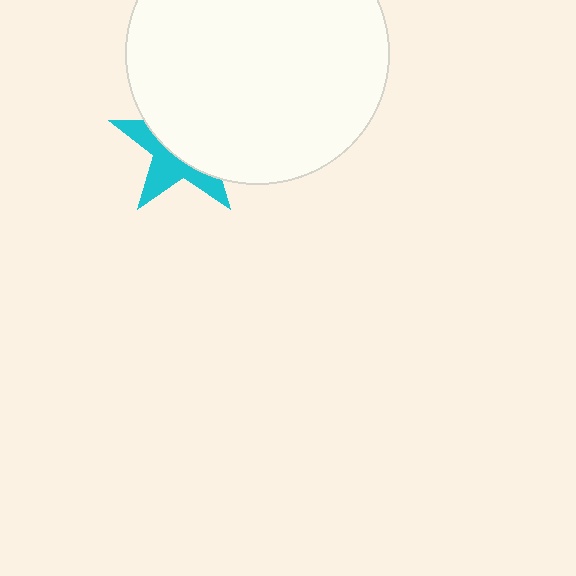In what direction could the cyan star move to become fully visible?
The cyan star could move toward the lower-left. That would shift it out from behind the white circle entirely.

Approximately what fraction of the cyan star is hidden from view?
Roughly 60% of the cyan star is hidden behind the white circle.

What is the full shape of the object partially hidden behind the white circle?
The partially hidden object is a cyan star.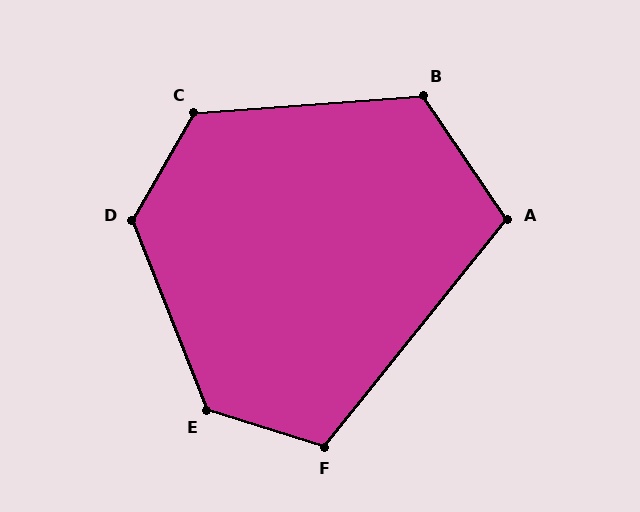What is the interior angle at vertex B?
Approximately 120 degrees (obtuse).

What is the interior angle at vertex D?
Approximately 129 degrees (obtuse).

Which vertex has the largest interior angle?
E, at approximately 129 degrees.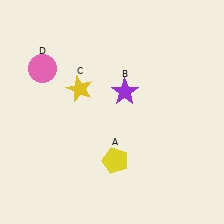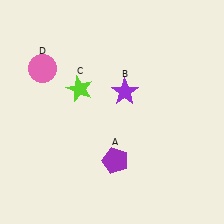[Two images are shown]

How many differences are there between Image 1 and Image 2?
There are 2 differences between the two images.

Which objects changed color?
A changed from yellow to purple. C changed from yellow to lime.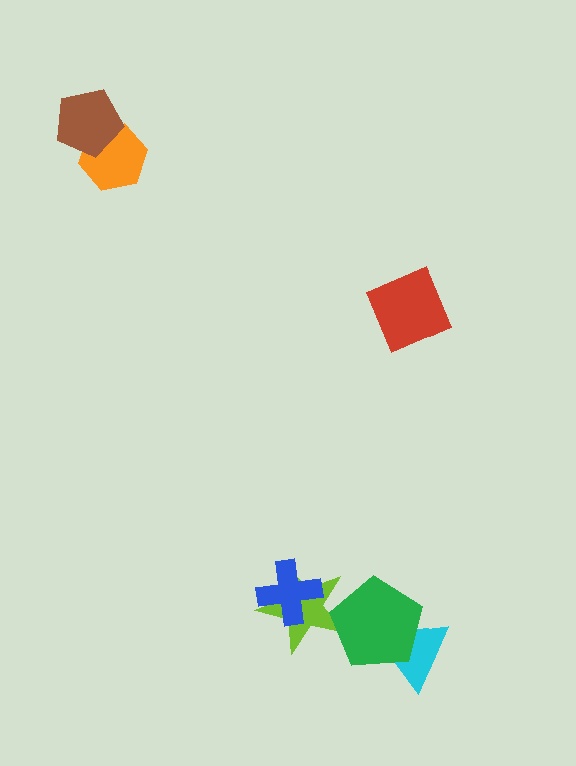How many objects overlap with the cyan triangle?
1 object overlaps with the cyan triangle.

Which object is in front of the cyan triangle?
The green pentagon is in front of the cyan triangle.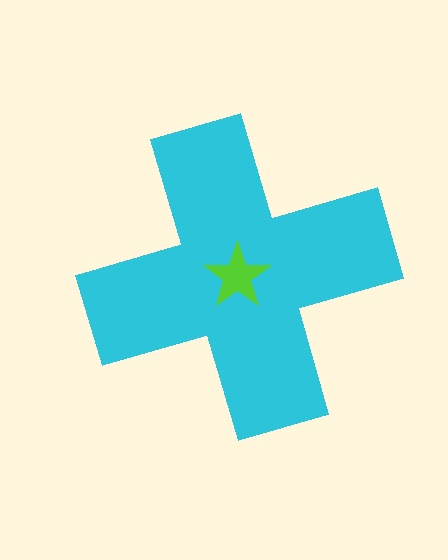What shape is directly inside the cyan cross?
The lime star.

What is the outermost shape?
The cyan cross.